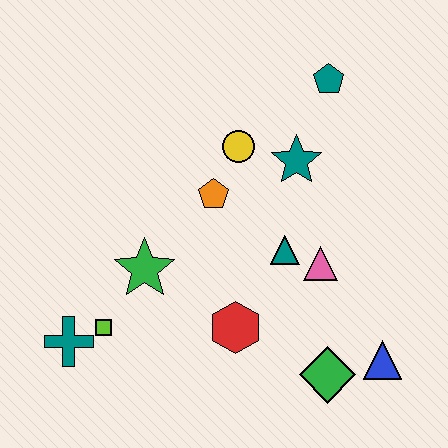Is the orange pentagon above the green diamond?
Yes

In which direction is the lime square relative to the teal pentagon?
The lime square is below the teal pentagon.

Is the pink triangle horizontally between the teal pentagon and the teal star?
Yes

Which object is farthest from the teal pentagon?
The teal cross is farthest from the teal pentagon.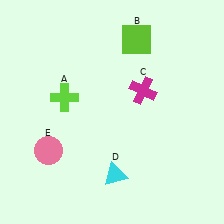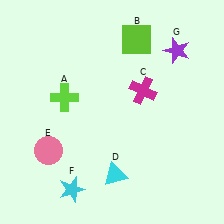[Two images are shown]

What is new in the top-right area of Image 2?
A purple star (G) was added in the top-right area of Image 2.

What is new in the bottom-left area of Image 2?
A cyan star (F) was added in the bottom-left area of Image 2.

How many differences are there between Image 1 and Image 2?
There are 2 differences between the two images.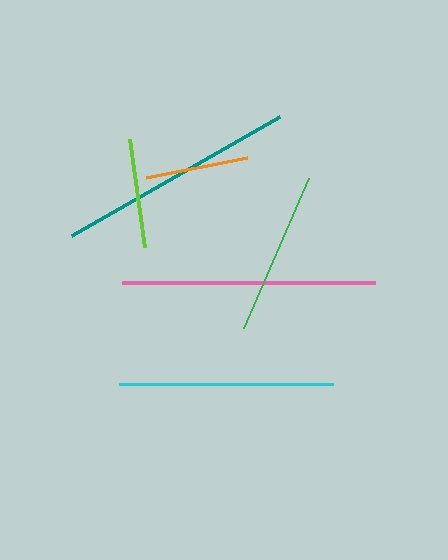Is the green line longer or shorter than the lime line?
The green line is longer than the lime line.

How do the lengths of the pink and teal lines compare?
The pink and teal lines are approximately the same length.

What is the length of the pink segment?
The pink segment is approximately 253 pixels long.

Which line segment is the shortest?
The orange line is the shortest at approximately 103 pixels.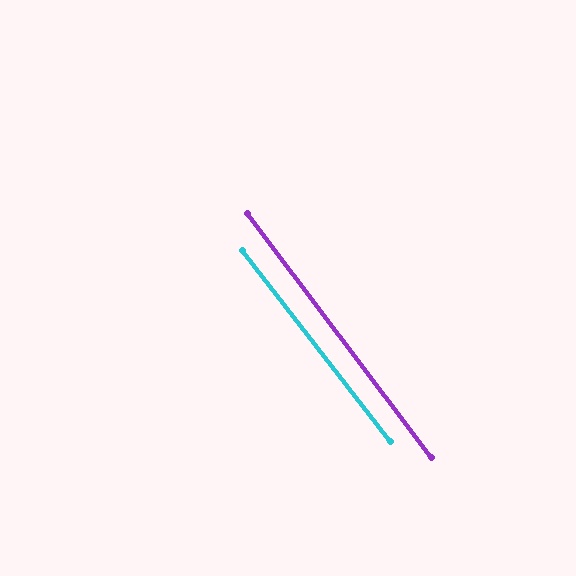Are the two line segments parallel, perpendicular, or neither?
Parallel — their directions differ by only 0.8°.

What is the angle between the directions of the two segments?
Approximately 1 degree.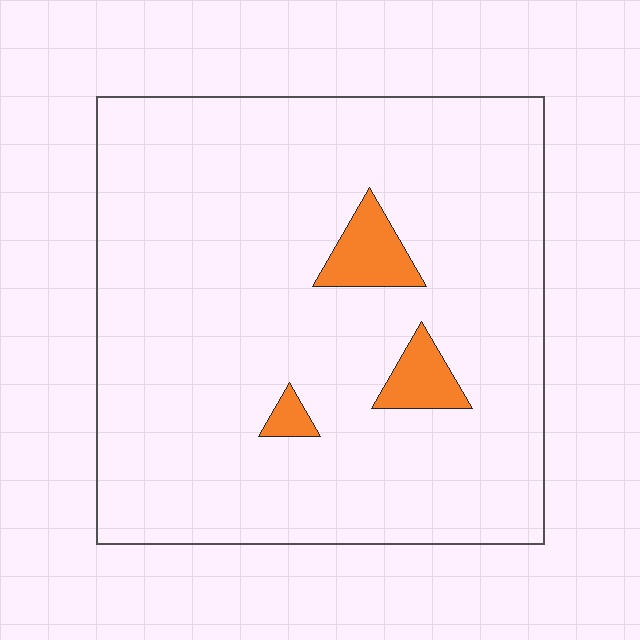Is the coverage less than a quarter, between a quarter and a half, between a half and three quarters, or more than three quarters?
Less than a quarter.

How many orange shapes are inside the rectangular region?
3.